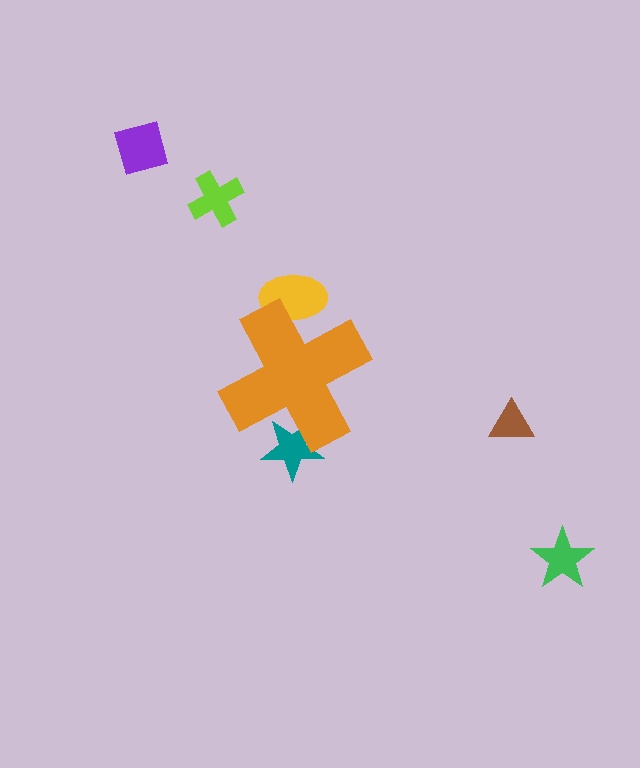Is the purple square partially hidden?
No, the purple square is fully visible.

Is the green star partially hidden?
No, the green star is fully visible.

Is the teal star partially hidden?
Yes, the teal star is partially hidden behind the orange cross.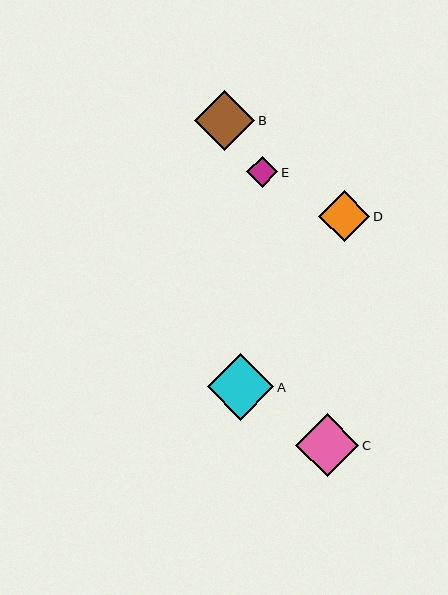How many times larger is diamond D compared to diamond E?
Diamond D is approximately 1.6 times the size of diamond E.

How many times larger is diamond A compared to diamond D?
Diamond A is approximately 1.3 times the size of diamond D.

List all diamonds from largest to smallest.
From largest to smallest: A, C, B, D, E.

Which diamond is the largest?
Diamond A is the largest with a size of approximately 67 pixels.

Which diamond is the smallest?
Diamond E is the smallest with a size of approximately 31 pixels.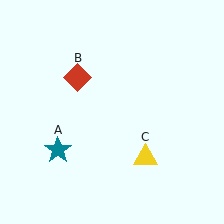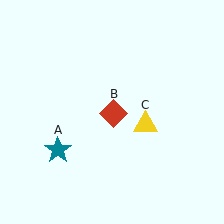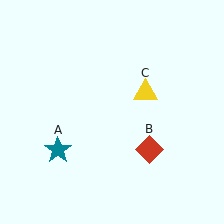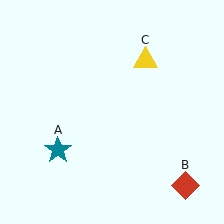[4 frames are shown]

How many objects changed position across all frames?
2 objects changed position: red diamond (object B), yellow triangle (object C).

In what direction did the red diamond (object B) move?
The red diamond (object B) moved down and to the right.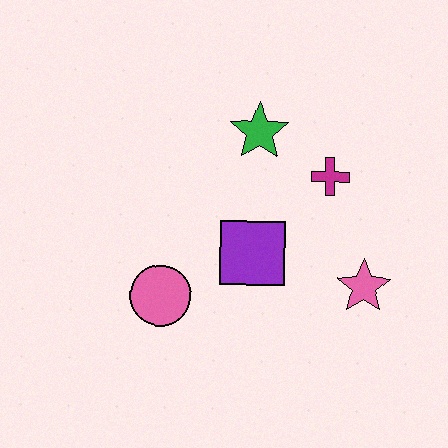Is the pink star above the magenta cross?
No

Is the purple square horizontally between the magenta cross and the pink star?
No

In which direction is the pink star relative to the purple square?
The pink star is to the right of the purple square.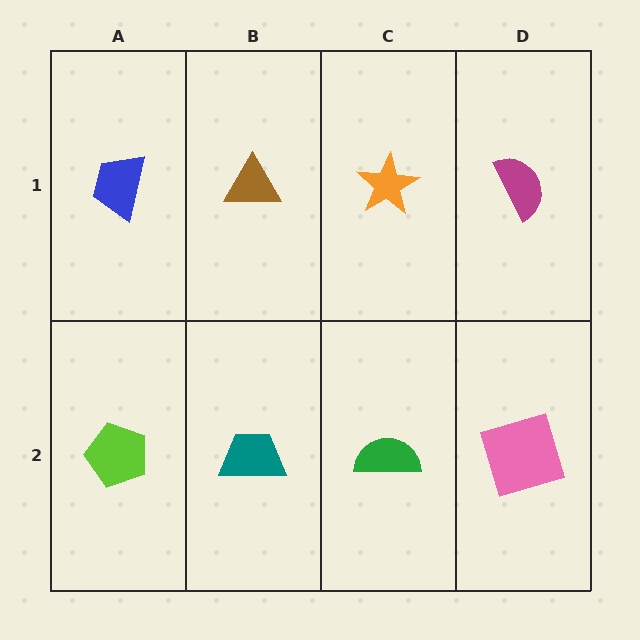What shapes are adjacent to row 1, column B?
A teal trapezoid (row 2, column B), a blue trapezoid (row 1, column A), an orange star (row 1, column C).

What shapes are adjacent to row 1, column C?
A green semicircle (row 2, column C), a brown triangle (row 1, column B), a magenta semicircle (row 1, column D).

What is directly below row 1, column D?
A pink square.